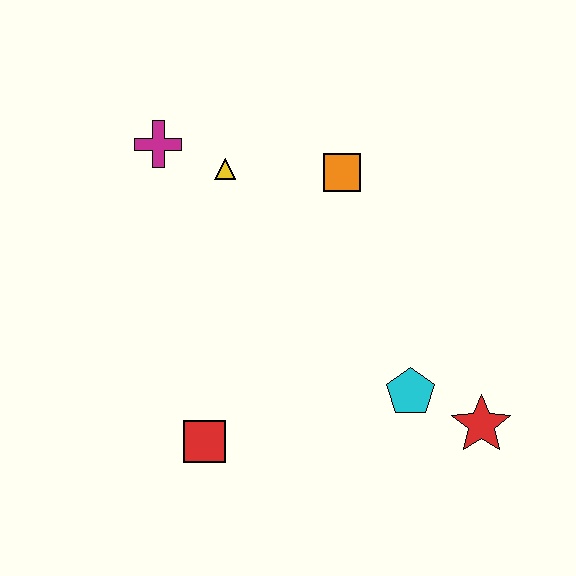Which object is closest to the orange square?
The yellow triangle is closest to the orange square.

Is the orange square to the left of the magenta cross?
No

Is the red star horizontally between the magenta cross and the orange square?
No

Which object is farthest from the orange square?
The red square is farthest from the orange square.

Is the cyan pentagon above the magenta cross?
No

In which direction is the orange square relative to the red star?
The orange square is above the red star.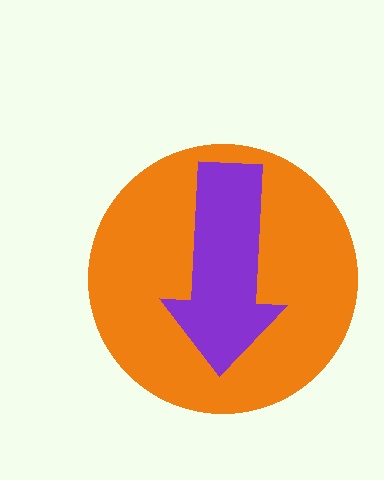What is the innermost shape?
The purple arrow.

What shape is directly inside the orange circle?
The purple arrow.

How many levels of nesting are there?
2.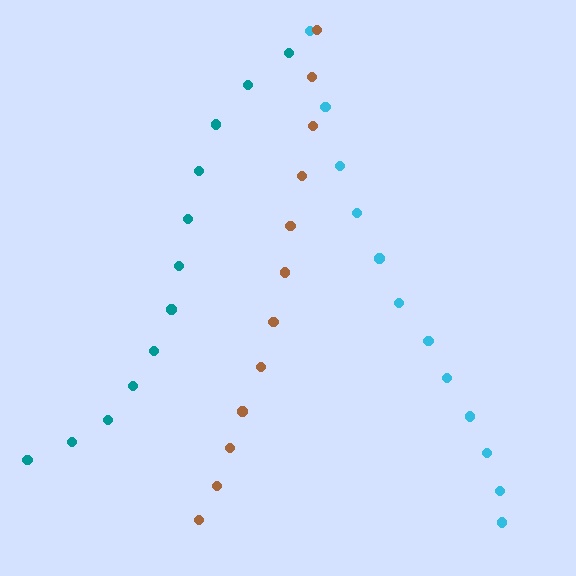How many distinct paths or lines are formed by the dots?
There are 3 distinct paths.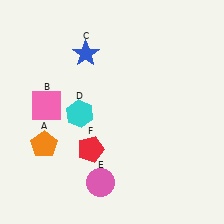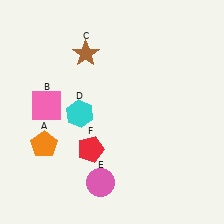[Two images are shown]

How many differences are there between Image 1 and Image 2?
There is 1 difference between the two images.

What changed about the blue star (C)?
In Image 1, C is blue. In Image 2, it changed to brown.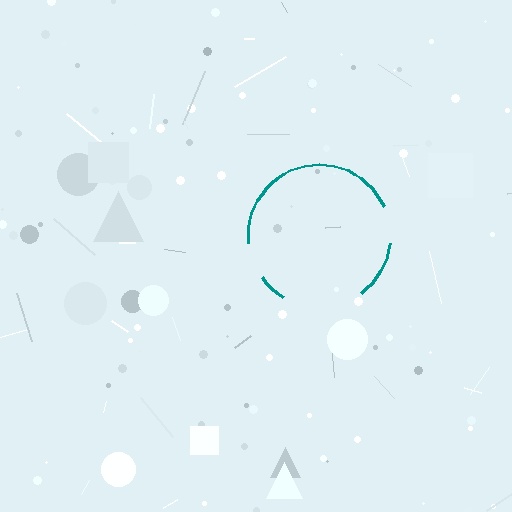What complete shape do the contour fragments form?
The contour fragments form a circle.